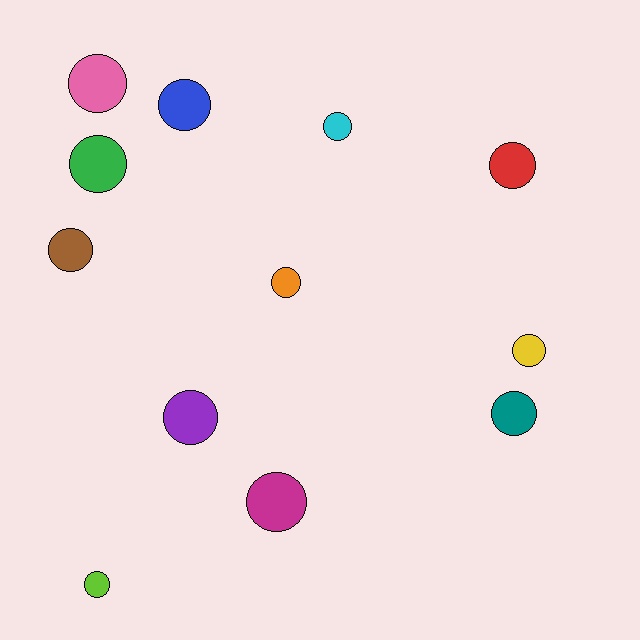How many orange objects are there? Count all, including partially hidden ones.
There is 1 orange object.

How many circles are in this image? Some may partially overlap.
There are 12 circles.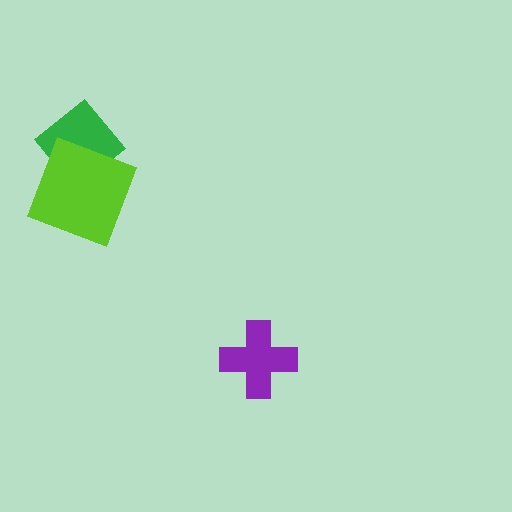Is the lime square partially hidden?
No, no other shape covers it.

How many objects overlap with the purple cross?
0 objects overlap with the purple cross.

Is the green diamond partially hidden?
Yes, it is partially covered by another shape.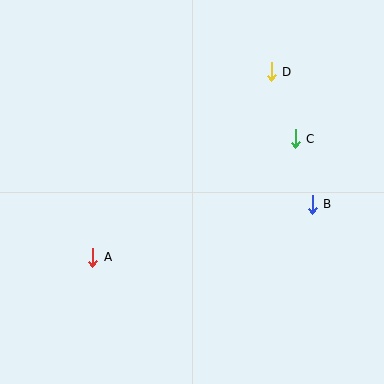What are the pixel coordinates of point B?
Point B is at (312, 204).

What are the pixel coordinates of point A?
Point A is at (93, 257).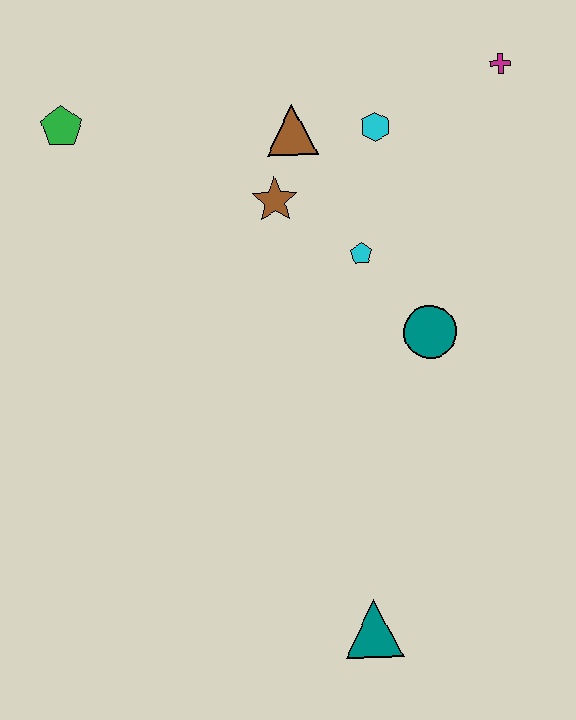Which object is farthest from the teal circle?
The green pentagon is farthest from the teal circle.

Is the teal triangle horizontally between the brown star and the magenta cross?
Yes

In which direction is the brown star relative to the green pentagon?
The brown star is to the right of the green pentagon.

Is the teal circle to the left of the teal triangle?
No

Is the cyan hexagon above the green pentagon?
No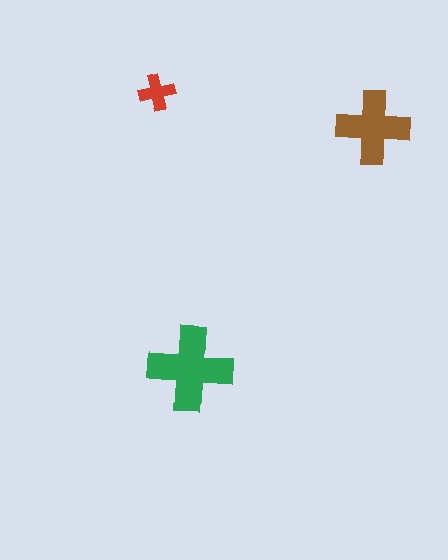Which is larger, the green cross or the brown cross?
The green one.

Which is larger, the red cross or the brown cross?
The brown one.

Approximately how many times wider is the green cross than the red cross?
About 2.5 times wider.